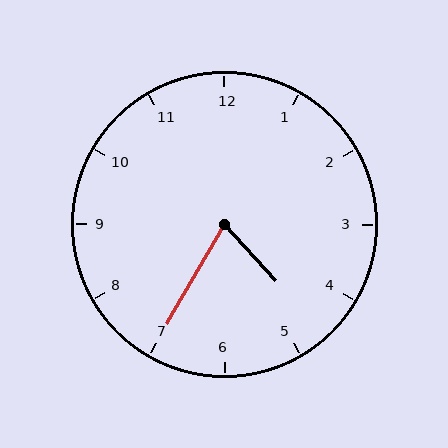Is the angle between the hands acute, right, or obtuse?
It is acute.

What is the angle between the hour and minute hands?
Approximately 72 degrees.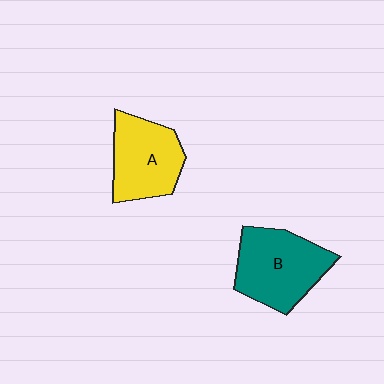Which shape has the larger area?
Shape B (teal).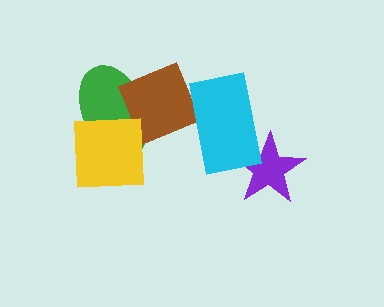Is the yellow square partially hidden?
No, no other shape covers it.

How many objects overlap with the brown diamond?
3 objects overlap with the brown diamond.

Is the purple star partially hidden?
Yes, it is partially covered by another shape.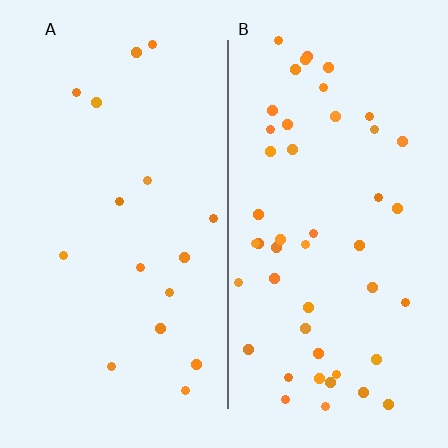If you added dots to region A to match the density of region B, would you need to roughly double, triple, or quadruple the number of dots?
Approximately triple.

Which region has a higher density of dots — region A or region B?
B (the right).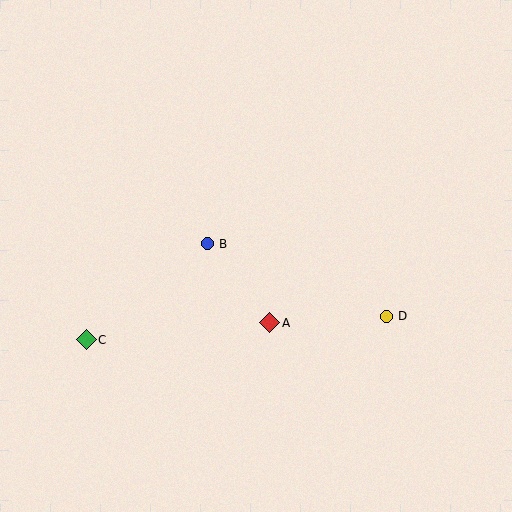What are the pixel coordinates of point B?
Point B is at (207, 244).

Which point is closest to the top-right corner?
Point D is closest to the top-right corner.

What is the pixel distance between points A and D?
The distance between A and D is 116 pixels.